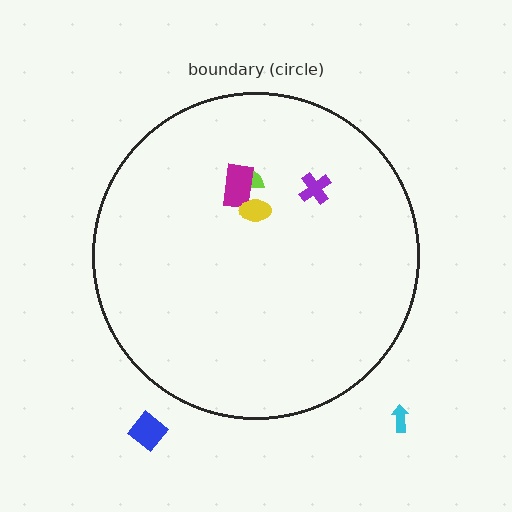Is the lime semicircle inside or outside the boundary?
Inside.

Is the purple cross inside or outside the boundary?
Inside.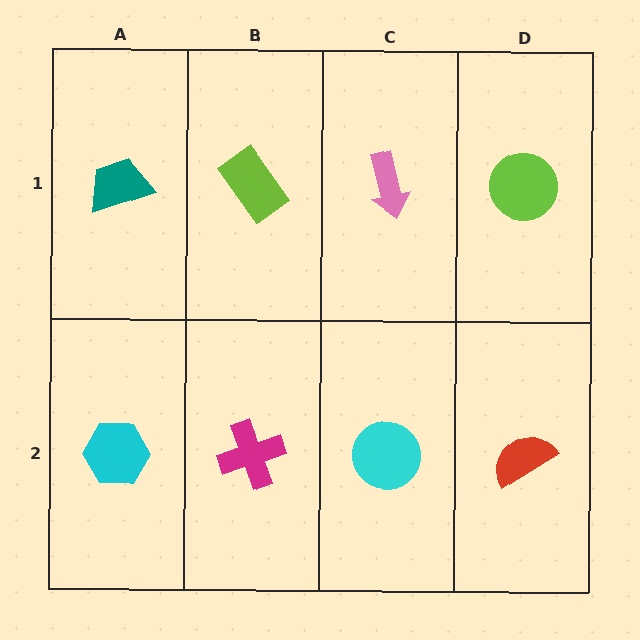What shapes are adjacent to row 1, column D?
A red semicircle (row 2, column D), a pink arrow (row 1, column C).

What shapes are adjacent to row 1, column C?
A cyan circle (row 2, column C), a lime rectangle (row 1, column B), a lime circle (row 1, column D).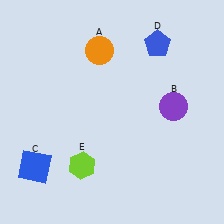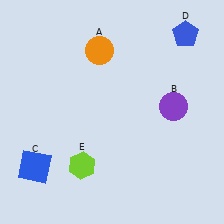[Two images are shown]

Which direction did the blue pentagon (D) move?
The blue pentagon (D) moved right.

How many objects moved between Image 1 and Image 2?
1 object moved between the two images.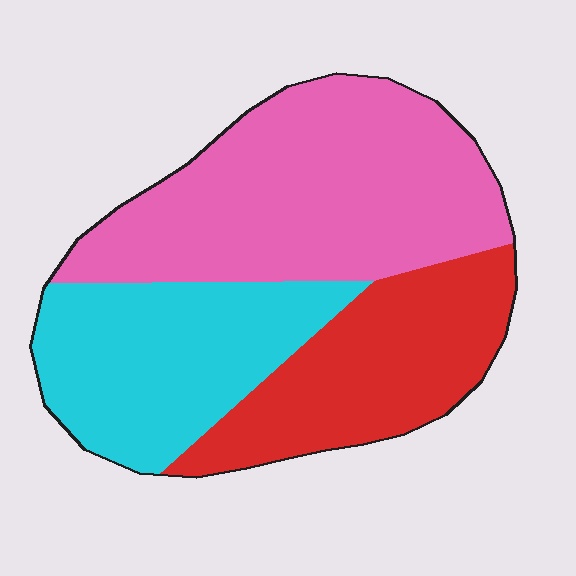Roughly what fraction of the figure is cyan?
Cyan takes up about one quarter (1/4) of the figure.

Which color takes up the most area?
Pink, at roughly 45%.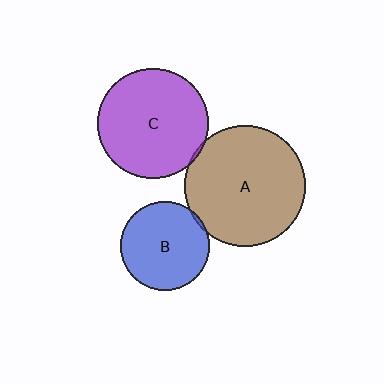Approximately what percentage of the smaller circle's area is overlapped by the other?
Approximately 5%.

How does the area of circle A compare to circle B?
Approximately 1.8 times.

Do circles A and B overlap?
Yes.